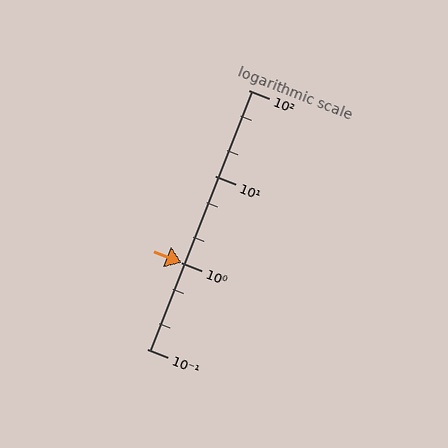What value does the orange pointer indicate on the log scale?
The pointer indicates approximately 1.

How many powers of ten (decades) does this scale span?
The scale spans 3 decades, from 0.1 to 100.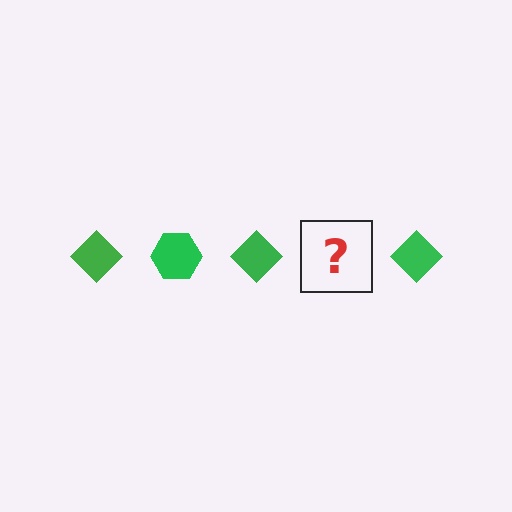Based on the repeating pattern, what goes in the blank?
The blank should be a green hexagon.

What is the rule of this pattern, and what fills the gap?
The rule is that the pattern cycles through diamond, hexagon shapes in green. The gap should be filled with a green hexagon.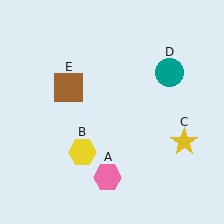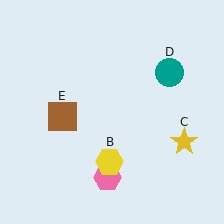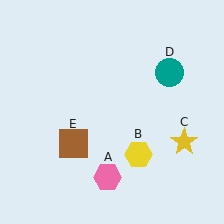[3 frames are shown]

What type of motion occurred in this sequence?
The yellow hexagon (object B), brown square (object E) rotated counterclockwise around the center of the scene.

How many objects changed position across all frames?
2 objects changed position: yellow hexagon (object B), brown square (object E).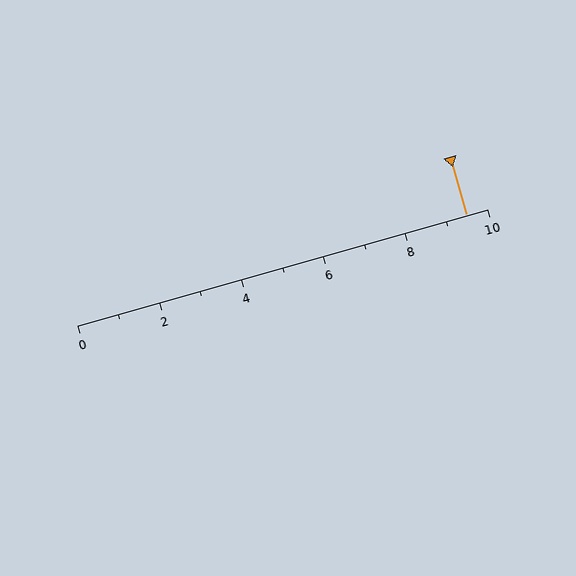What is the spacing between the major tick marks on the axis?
The major ticks are spaced 2 apart.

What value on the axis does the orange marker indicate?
The marker indicates approximately 9.5.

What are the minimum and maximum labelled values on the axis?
The axis runs from 0 to 10.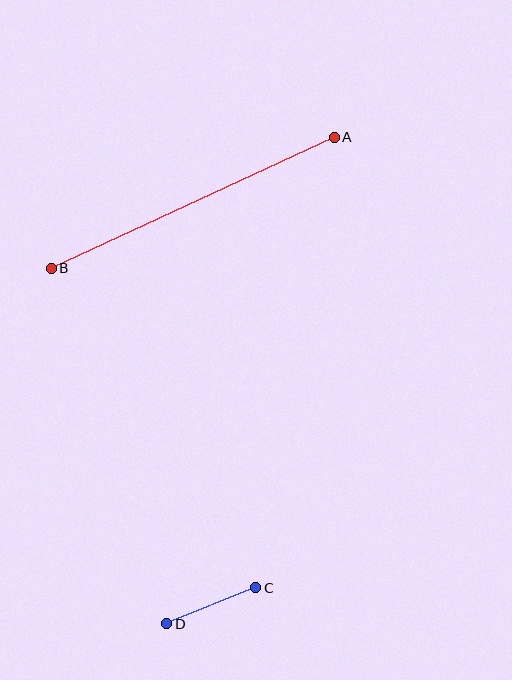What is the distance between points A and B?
The distance is approximately 312 pixels.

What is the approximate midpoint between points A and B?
The midpoint is at approximately (193, 203) pixels.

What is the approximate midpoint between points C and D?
The midpoint is at approximately (211, 606) pixels.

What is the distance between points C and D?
The distance is approximately 97 pixels.